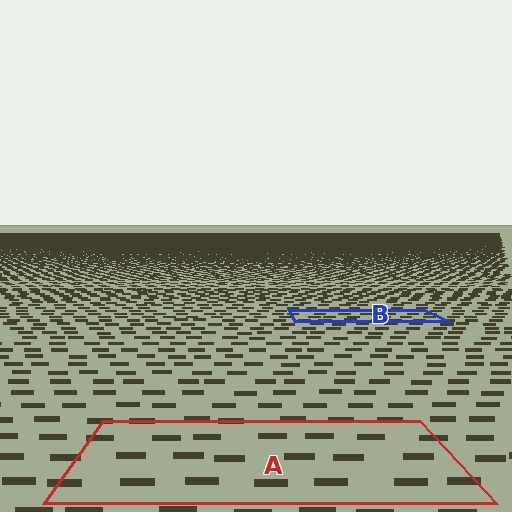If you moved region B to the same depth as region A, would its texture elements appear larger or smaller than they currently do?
They would appear larger. At a closer depth, the same texture elements are projected at a bigger on-screen size.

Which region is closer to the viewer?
Region A is closer. The texture elements there are larger and more spread out.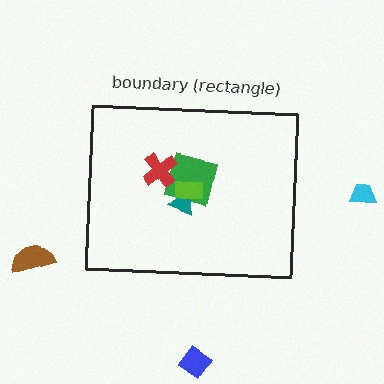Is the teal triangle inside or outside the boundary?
Inside.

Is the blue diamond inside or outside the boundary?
Outside.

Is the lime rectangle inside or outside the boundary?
Inside.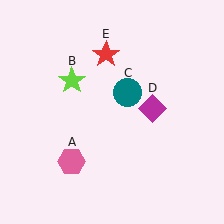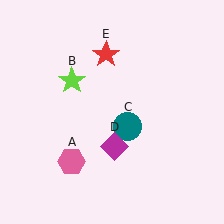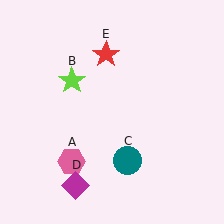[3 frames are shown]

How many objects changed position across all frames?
2 objects changed position: teal circle (object C), magenta diamond (object D).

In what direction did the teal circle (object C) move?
The teal circle (object C) moved down.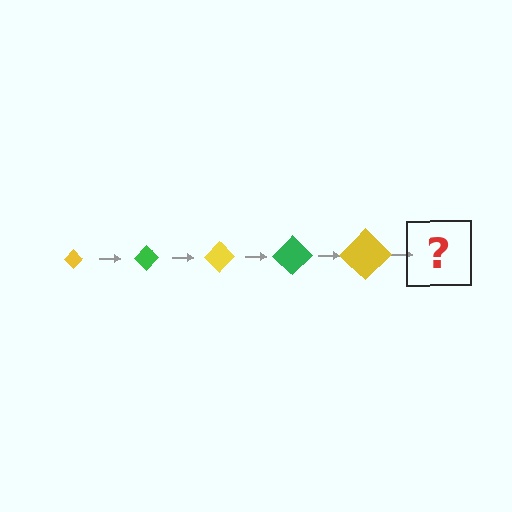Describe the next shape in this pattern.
It should be a green diamond, larger than the previous one.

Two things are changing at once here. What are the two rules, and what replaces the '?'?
The two rules are that the diamond grows larger each step and the color cycles through yellow and green. The '?' should be a green diamond, larger than the previous one.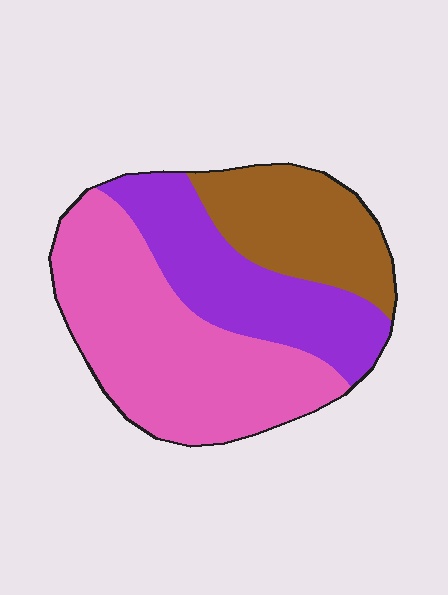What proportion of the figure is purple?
Purple covers about 30% of the figure.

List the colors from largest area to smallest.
From largest to smallest: pink, purple, brown.